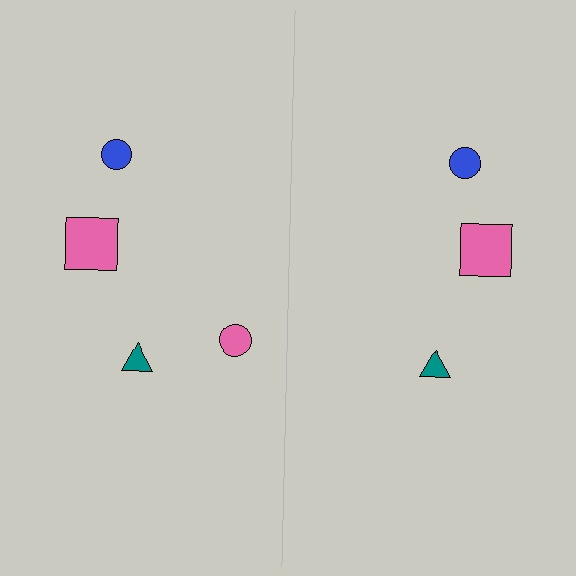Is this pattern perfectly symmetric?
No, the pattern is not perfectly symmetric. A pink circle is missing from the right side.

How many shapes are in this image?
There are 7 shapes in this image.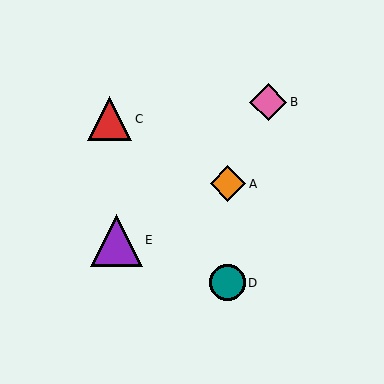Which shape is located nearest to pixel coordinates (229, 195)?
The orange diamond (labeled A) at (228, 184) is nearest to that location.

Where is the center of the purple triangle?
The center of the purple triangle is at (117, 240).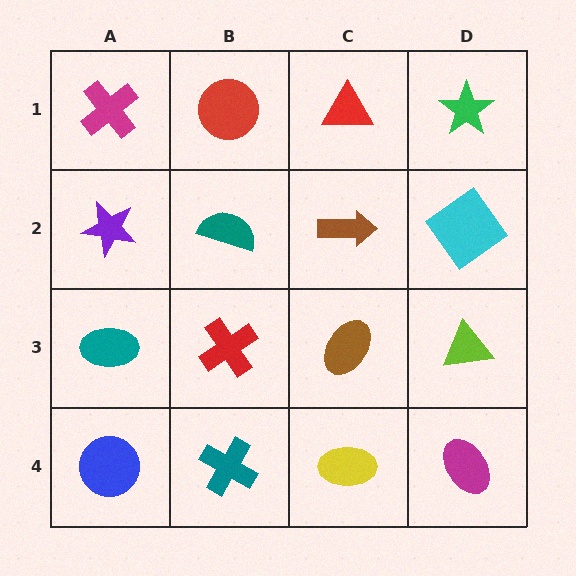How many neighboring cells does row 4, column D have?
2.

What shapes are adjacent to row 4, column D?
A lime triangle (row 3, column D), a yellow ellipse (row 4, column C).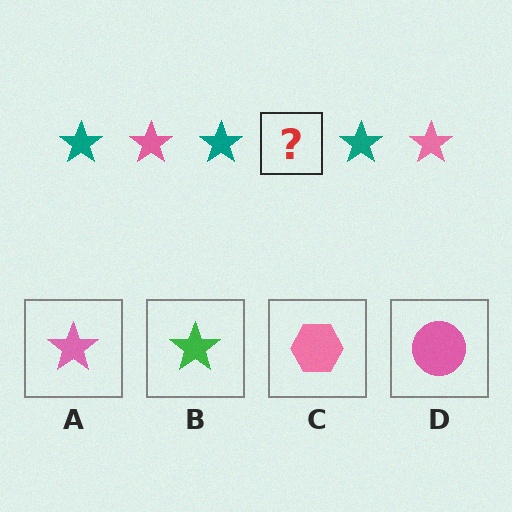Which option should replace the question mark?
Option A.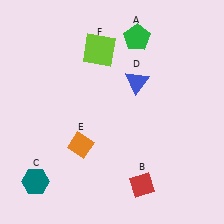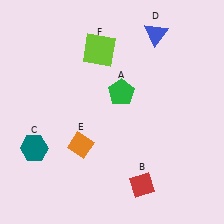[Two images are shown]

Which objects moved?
The objects that moved are: the green pentagon (A), the teal hexagon (C), the blue triangle (D).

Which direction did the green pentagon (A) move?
The green pentagon (A) moved down.